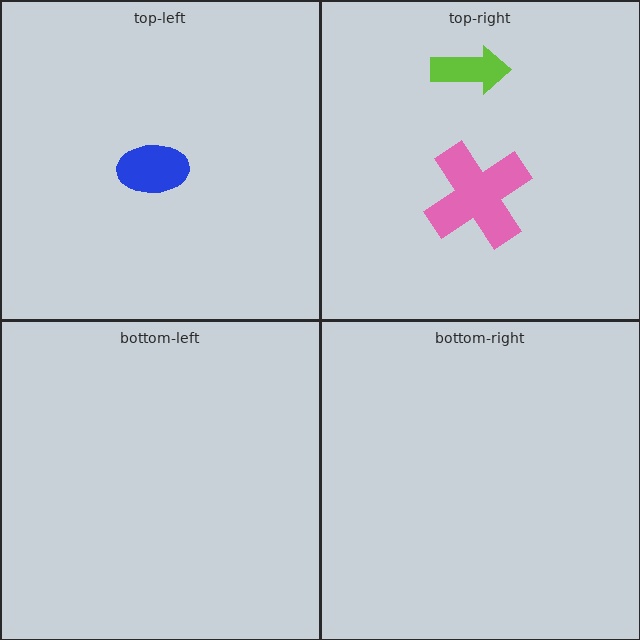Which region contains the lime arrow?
The top-right region.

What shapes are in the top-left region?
The blue ellipse.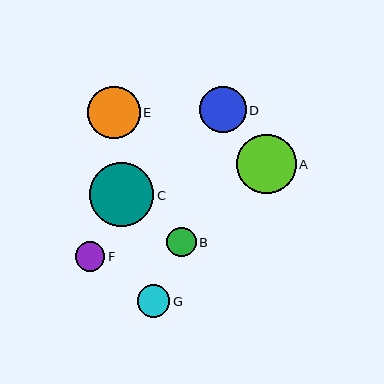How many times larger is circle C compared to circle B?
Circle C is approximately 2.2 times the size of circle B.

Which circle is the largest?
Circle C is the largest with a size of approximately 65 pixels.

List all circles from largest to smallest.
From largest to smallest: C, A, E, D, G, F, B.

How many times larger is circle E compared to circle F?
Circle E is approximately 1.8 times the size of circle F.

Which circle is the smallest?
Circle B is the smallest with a size of approximately 29 pixels.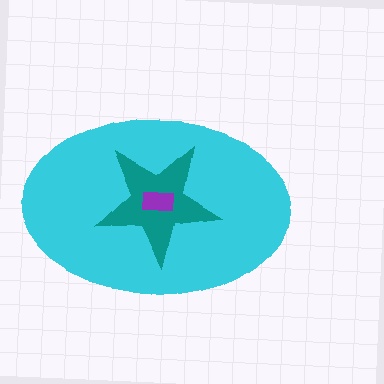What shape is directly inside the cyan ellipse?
The teal star.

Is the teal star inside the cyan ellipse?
Yes.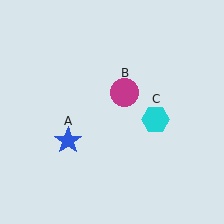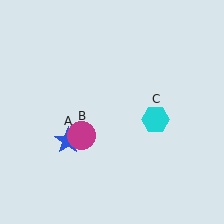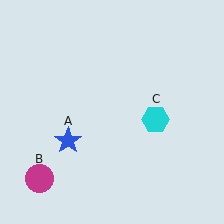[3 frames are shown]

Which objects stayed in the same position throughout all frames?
Blue star (object A) and cyan hexagon (object C) remained stationary.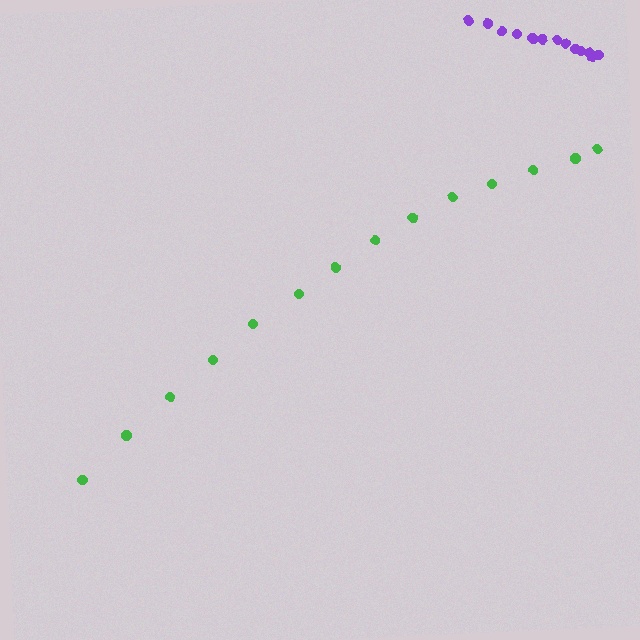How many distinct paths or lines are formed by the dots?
There are 2 distinct paths.